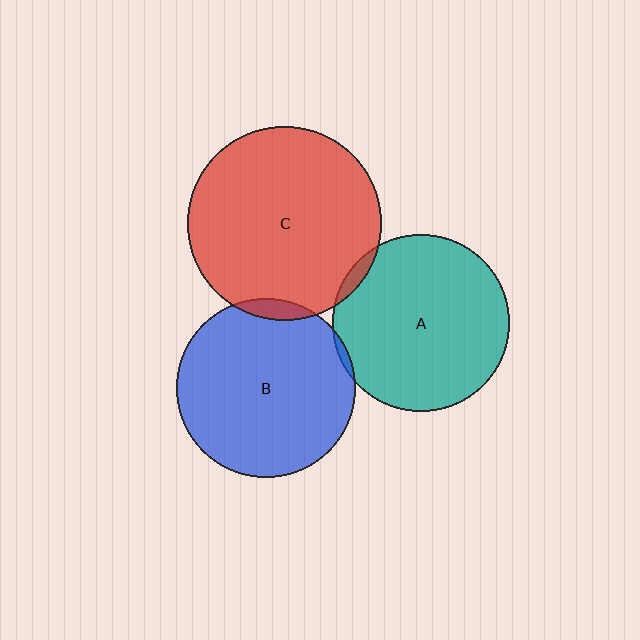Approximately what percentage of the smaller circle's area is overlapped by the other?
Approximately 5%.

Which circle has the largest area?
Circle C (red).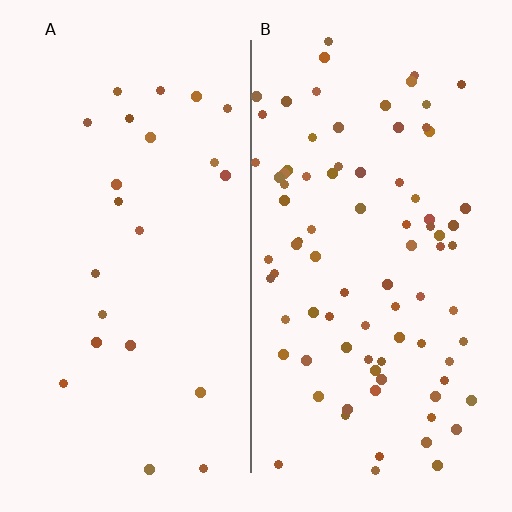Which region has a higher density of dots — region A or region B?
B (the right).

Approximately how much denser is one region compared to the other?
Approximately 3.7× — region B over region A.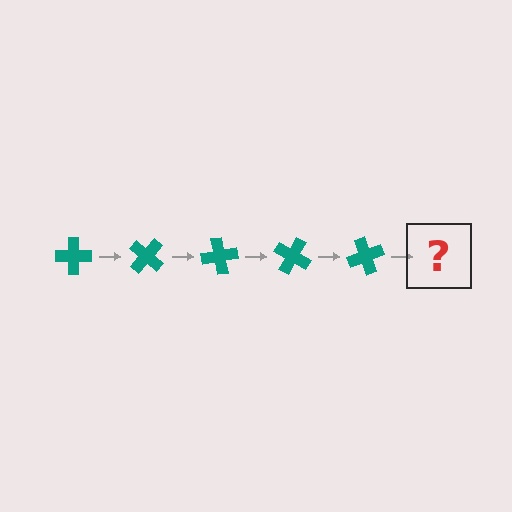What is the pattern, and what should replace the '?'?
The pattern is that the cross rotates 40 degrees each step. The '?' should be a teal cross rotated 200 degrees.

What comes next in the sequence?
The next element should be a teal cross rotated 200 degrees.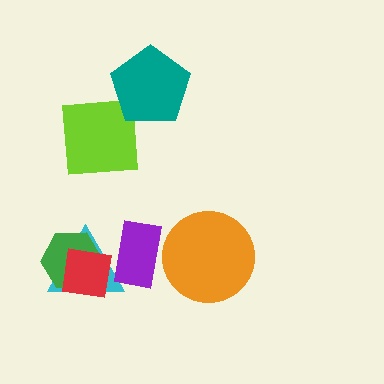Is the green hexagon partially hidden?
Yes, it is partially covered by another shape.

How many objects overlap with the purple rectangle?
2 objects overlap with the purple rectangle.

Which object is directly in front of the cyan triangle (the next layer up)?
The green hexagon is directly in front of the cyan triangle.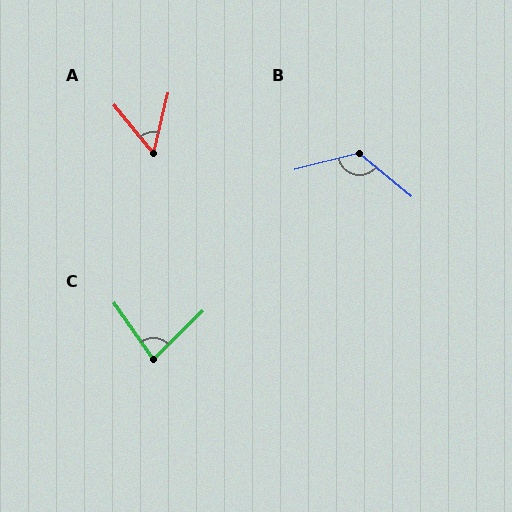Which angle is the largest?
B, at approximately 126 degrees.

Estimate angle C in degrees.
Approximately 81 degrees.